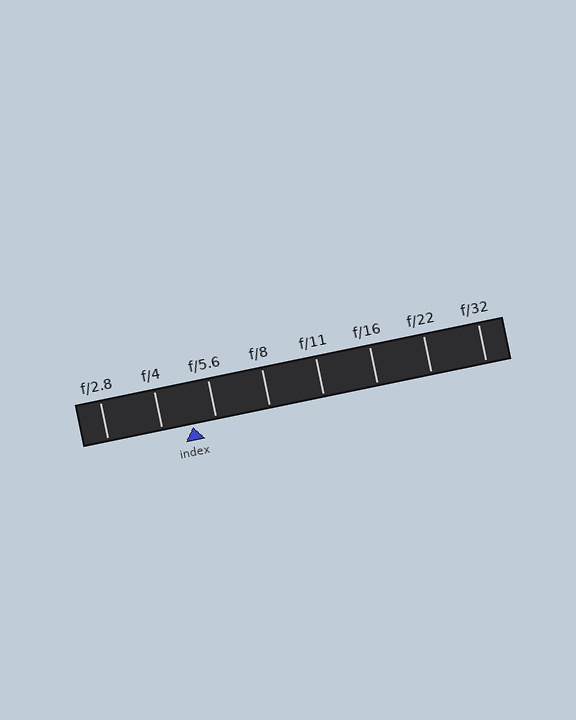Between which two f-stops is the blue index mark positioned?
The index mark is between f/4 and f/5.6.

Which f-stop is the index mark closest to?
The index mark is closest to f/5.6.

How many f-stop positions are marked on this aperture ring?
There are 8 f-stop positions marked.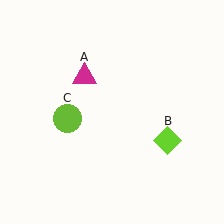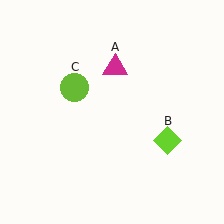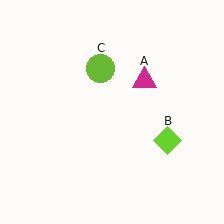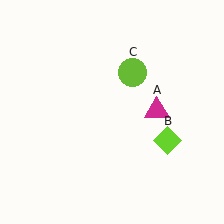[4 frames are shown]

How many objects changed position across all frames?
2 objects changed position: magenta triangle (object A), lime circle (object C).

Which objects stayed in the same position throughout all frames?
Lime diamond (object B) remained stationary.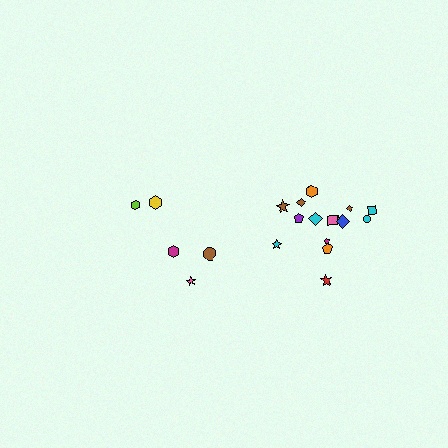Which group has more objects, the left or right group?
The right group.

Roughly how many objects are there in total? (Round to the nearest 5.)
Roughly 20 objects in total.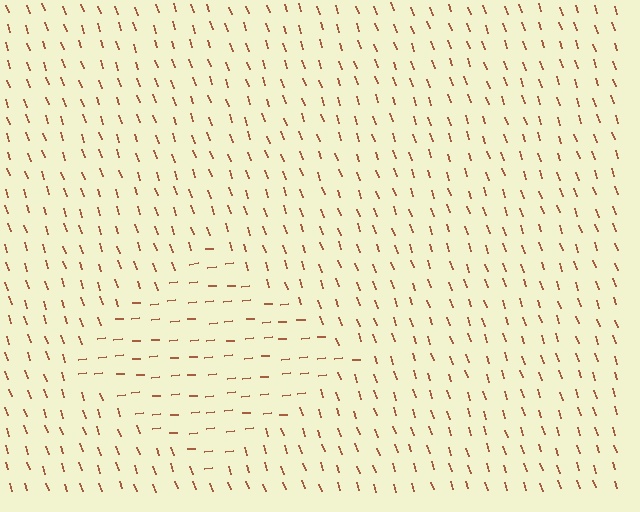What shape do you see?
I see a diamond.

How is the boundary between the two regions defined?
The boundary is defined purely by a change in line orientation (approximately 76 degrees difference). All lines are the same color and thickness.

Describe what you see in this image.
The image is filled with small brown line segments. A diamond region in the image has lines oriented differently from the surrounding lines, creating a visible texture boundary.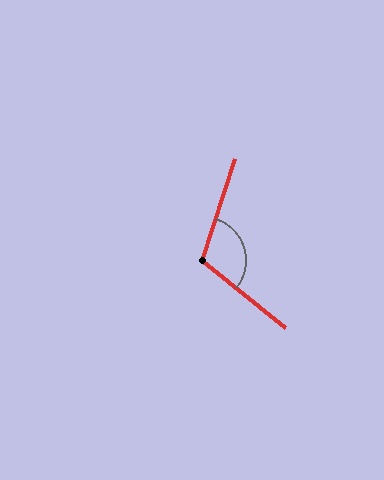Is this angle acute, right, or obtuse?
It is obtuse.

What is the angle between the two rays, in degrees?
Approximately 111 degrees.